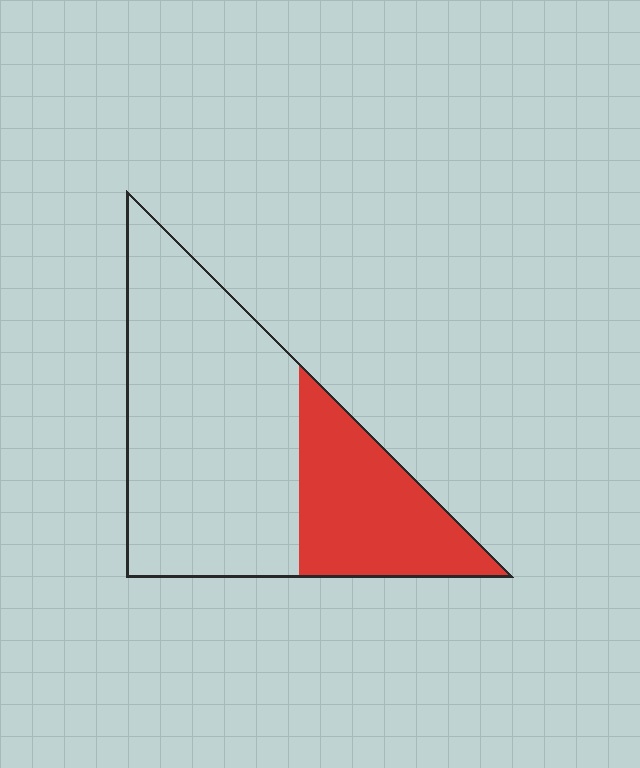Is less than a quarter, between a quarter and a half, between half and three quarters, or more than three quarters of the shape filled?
Between a quarter and a half.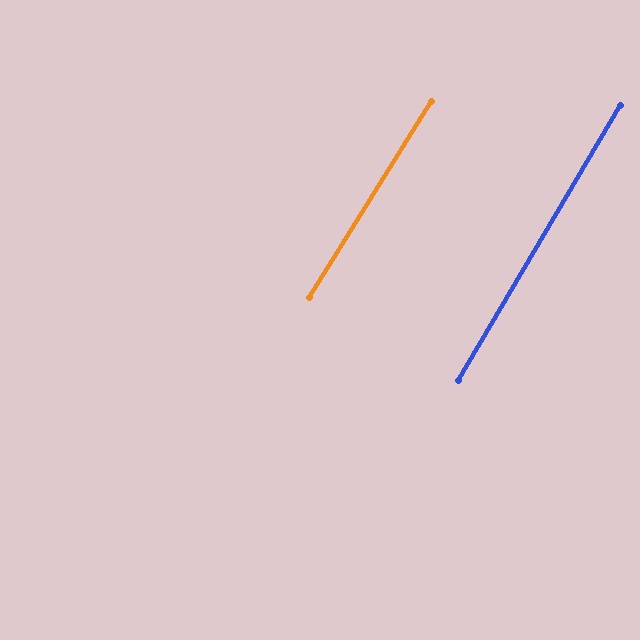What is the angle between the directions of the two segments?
Approximately 1 degree.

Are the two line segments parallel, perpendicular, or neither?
Parallel — their directions differ by only 1.5°.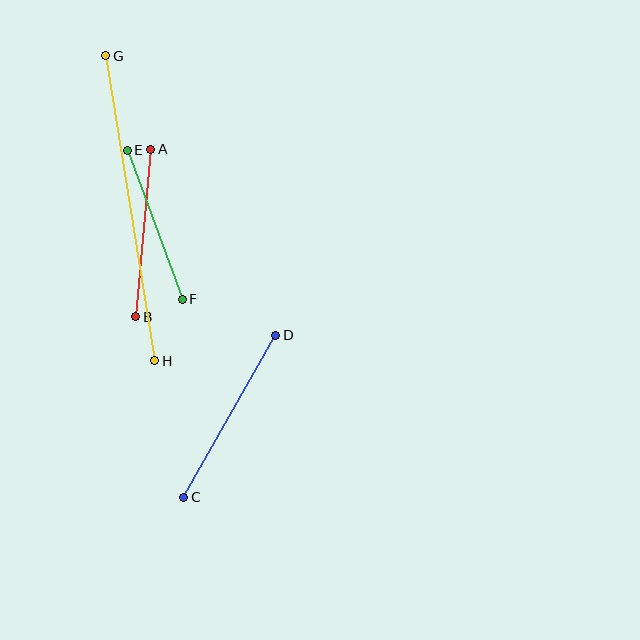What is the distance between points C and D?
The distance is approximately 186 pixels.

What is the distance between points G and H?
The distance is approximately 309 pixels.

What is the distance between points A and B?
The distance is approximately 168 pixels.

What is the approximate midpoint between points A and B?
The midpoint is at approximately (143, 233) pixels.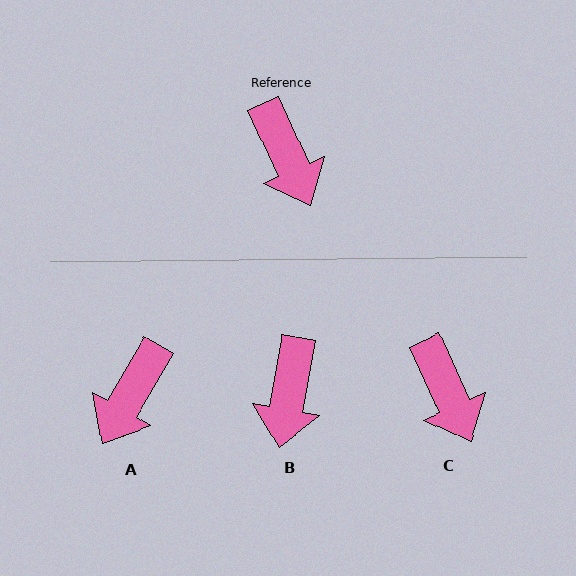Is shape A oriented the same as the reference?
No, it is off by about 55 degrees.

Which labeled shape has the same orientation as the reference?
C.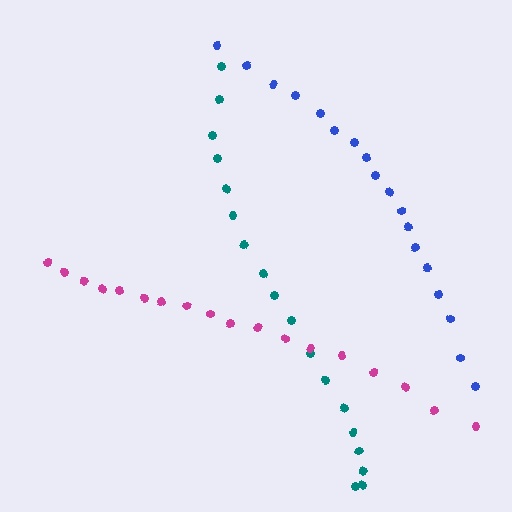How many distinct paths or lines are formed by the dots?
There are 3 distinct paths.